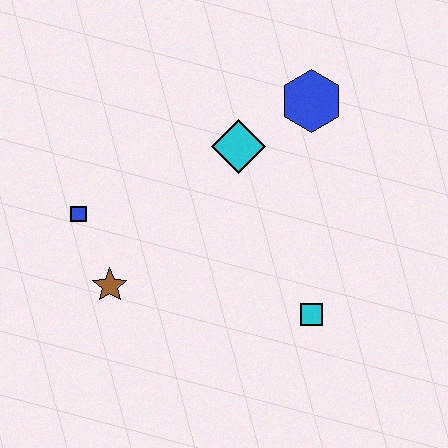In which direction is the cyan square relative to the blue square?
The cyan square is to the right of the blue square.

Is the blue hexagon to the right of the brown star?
Yes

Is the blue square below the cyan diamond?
Yes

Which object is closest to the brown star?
The blue square is closest to the brown star.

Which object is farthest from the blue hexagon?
The brown star is farthest from the blue hexagon.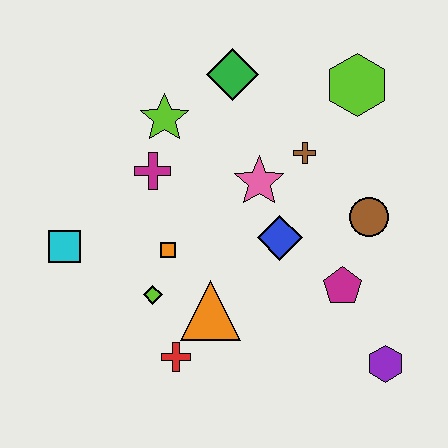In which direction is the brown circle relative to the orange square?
The brown circle is to the right of the orange square.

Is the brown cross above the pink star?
Yes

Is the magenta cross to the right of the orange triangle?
No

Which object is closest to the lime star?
The magenta cross is closest to the lime star.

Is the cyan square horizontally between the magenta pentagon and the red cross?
No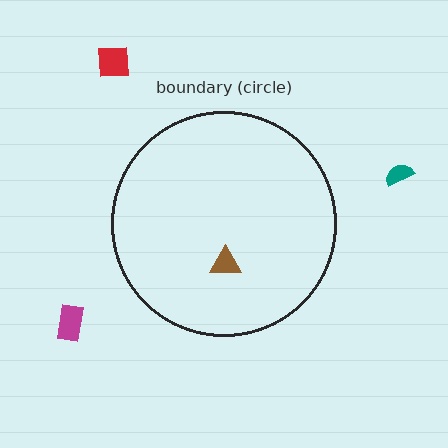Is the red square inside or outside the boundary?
Outside.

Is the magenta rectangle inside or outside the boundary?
Outside.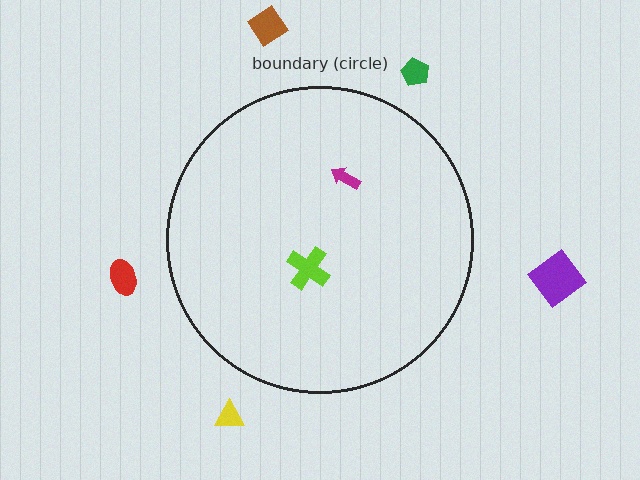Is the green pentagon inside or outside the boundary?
Outside.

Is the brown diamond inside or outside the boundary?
Outside.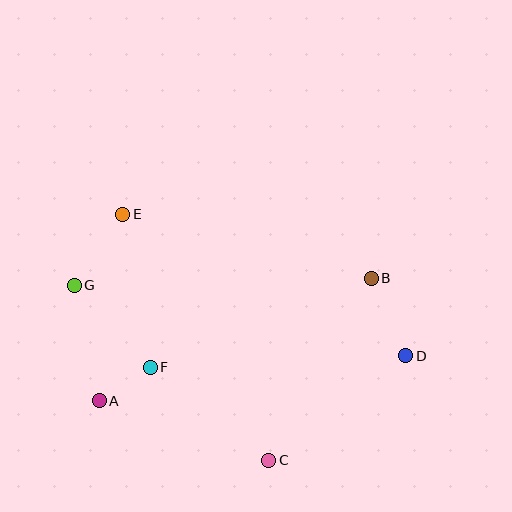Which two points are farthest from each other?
Points D and G are farthest from each other.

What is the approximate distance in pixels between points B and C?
The distance between B and C is approximately 209 pixels.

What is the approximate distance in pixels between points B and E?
The distance between B and E is approximately 256 pixels.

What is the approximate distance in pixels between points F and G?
The distance between F and G is approximately 112 pixels.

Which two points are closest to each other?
Points A and F are closest to each other.